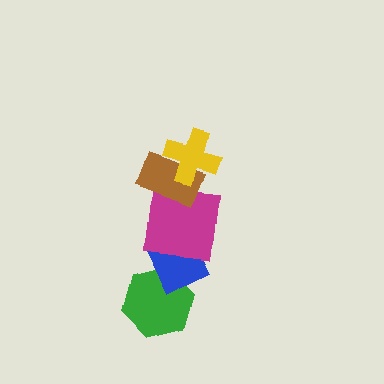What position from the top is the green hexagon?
The green hexagon is 5th from the top.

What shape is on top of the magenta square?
The brown rectangle is on top of the magenta square.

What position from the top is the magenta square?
The magenta square is 3rd from the top.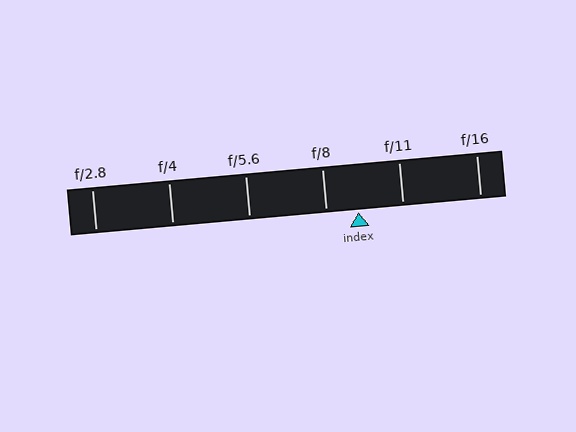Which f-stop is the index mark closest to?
The index mark is closest to f/8.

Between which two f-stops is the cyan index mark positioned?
The index mark is between f/8 and f/11.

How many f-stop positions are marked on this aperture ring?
There are 6 f-stop positions marked.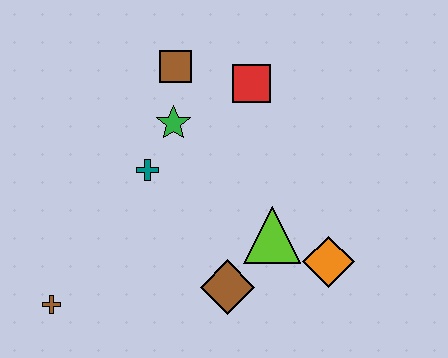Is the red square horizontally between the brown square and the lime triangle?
Yes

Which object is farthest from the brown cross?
The red square is farthest from the brown cross.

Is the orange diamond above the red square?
No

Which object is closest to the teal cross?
The green star is closest to the teal cross.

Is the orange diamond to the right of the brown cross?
Yes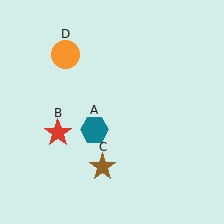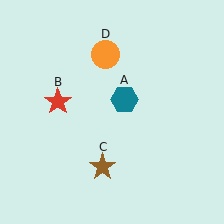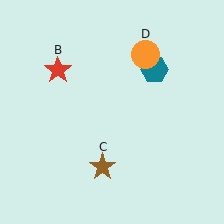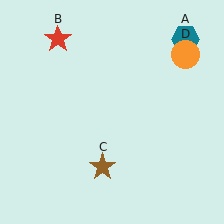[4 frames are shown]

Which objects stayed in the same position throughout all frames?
Brown star (object C) remained stationary.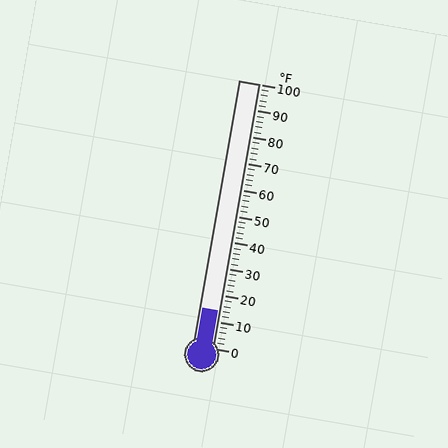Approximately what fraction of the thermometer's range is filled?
The thermometer is filled to approximately 15% of its range.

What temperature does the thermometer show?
The thermometer shows approximately 14°F.